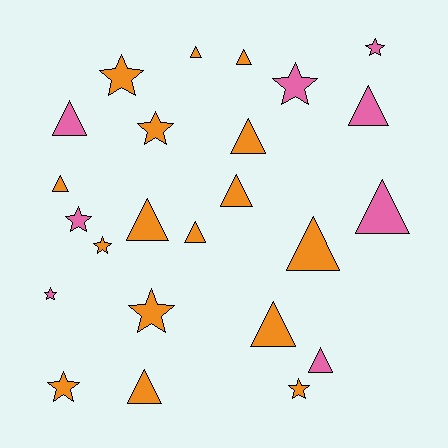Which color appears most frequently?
Orange, with 16 objects.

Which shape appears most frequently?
Triangle, with 14 objects.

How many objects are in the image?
There are 24 objects.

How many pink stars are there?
There are 4 pink stars.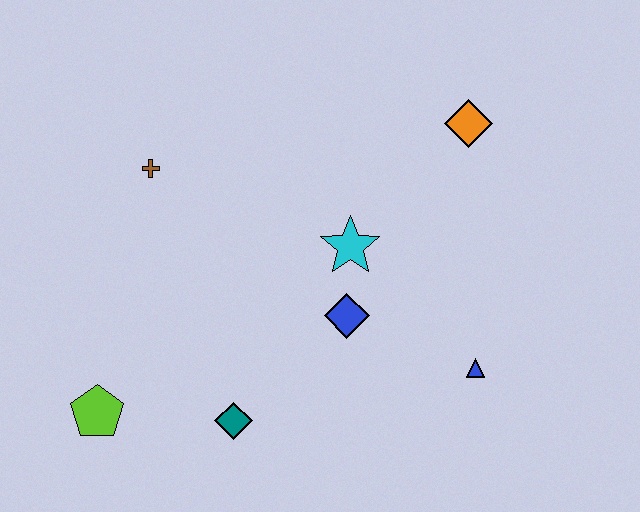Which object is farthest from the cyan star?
The lime pentagon is farthest from the cyan star.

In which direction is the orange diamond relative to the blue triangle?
The orange diamond is above the blue triangle.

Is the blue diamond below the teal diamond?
No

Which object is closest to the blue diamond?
The cyan star is closest to the blue diamond.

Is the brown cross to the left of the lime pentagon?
No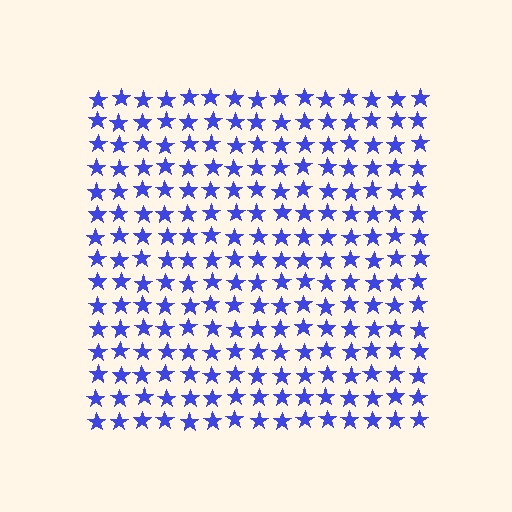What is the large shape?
The large shape is a square.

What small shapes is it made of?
It is made of small stars.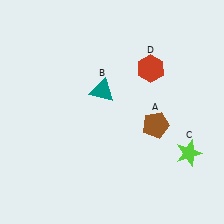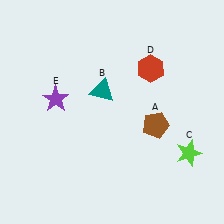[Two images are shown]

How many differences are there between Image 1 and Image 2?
There is 1 difference between the two images.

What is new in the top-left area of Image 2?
A purple star (E) was added in the top-left area of Image 2.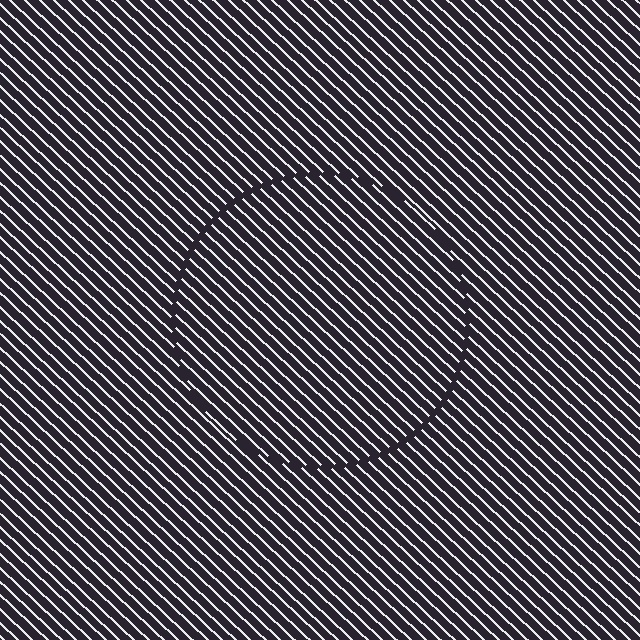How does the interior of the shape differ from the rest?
The interior of the shape contains the same grating, shifted by half a period — the contour is defined by the phase discontinuity where line-ends from the inner and outer gratings abut.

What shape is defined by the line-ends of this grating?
An illusory circle. The interior of the shape contains the same grating, shifted by half a period — the contour is defined by the phase discontinuity where line-ends from the inner and outer gratings abut.